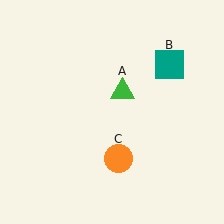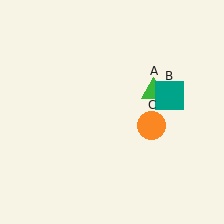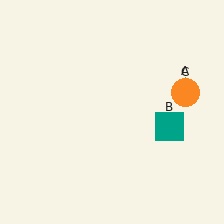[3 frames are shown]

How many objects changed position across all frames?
3 objects changed position: green triangle (object A), teal square (object B), orange circle (object C).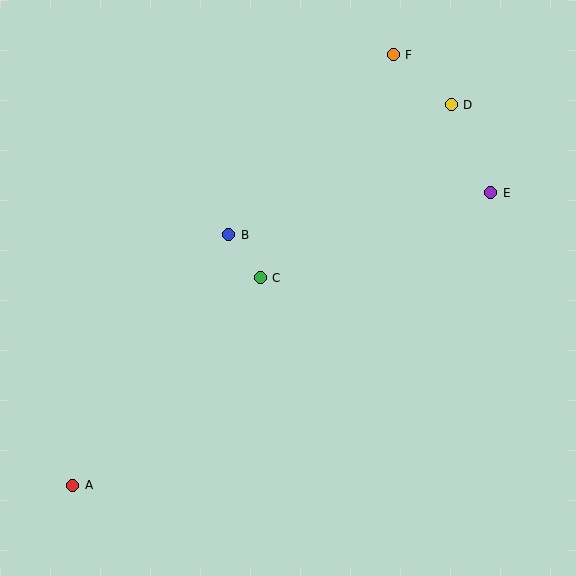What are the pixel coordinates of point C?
Point C is at (260, 278).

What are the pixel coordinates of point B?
Point B is at (229, 235).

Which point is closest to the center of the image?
Point C at (260, 278) is closest to the center.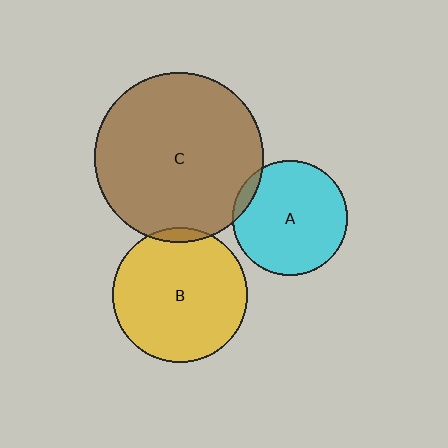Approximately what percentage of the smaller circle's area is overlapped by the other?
Approximately 5%.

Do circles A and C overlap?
Yes.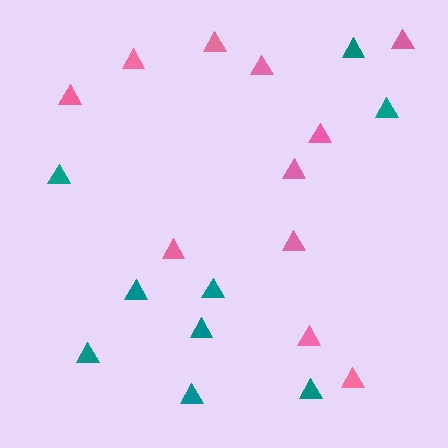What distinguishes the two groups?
There are 2 groups: one group of pink triangles (11) and one group of teal triangles (9).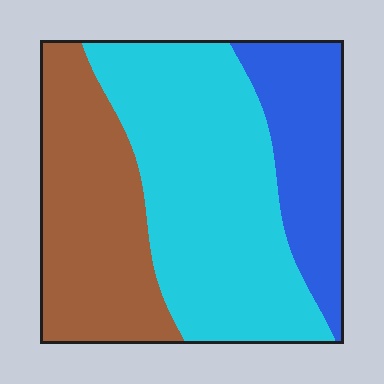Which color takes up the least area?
Blue, at roughly 20%.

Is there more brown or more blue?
Brown.